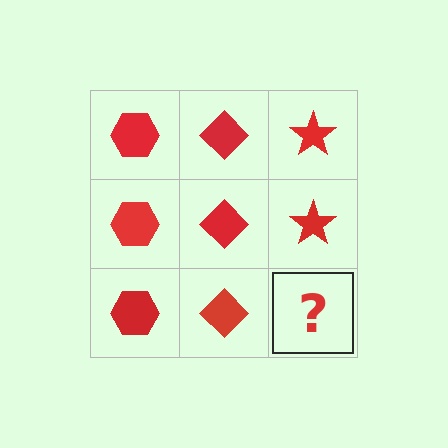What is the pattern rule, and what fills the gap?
The rule is that each column has a consistent shape. The gap should be filled with a red star.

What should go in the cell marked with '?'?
The missing cell should contain a red star.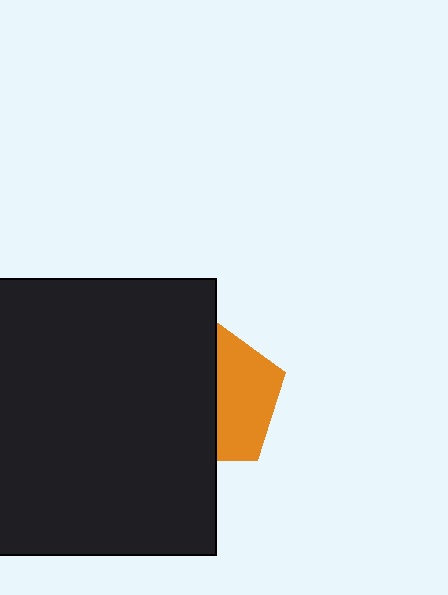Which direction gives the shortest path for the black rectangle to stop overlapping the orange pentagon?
Moving left gives the shortest separation.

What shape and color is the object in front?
The object in front is a black rectangle.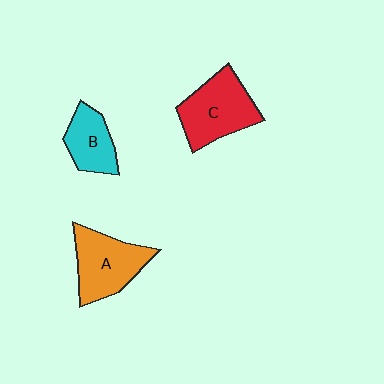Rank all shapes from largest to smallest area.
From largest to smallest: C (red), A (orange), B (cyan).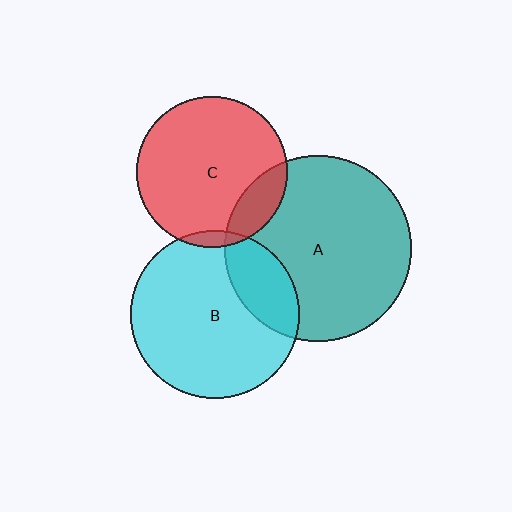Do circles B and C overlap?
Yes.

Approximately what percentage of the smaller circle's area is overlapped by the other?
Approximately 5%.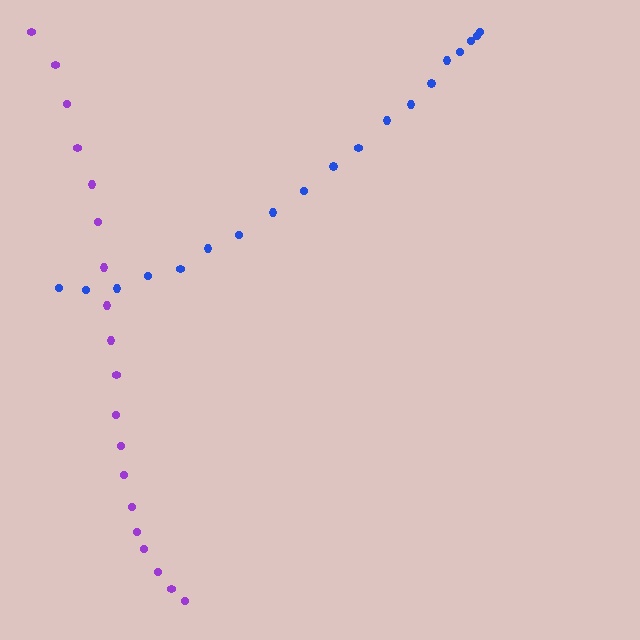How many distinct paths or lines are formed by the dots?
There are 2 distinct paths.